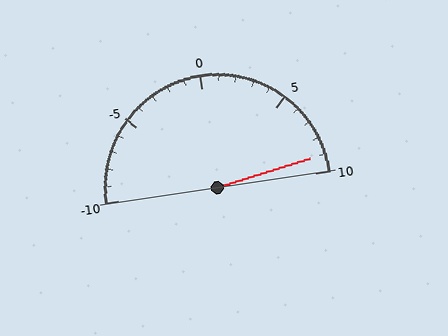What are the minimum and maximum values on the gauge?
The gauge ranges from -10 to 10.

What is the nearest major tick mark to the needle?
The nearest major tick mark is 10.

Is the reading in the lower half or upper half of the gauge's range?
The reading is in the upper half of the range (-10 to 10).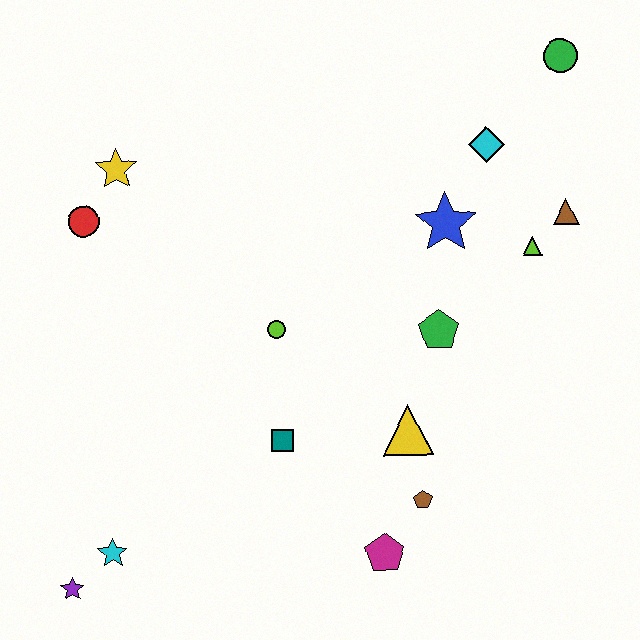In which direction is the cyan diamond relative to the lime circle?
The cyan diamond is to the right of the lime circle.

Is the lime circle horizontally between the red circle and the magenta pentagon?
Yes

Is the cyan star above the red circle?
No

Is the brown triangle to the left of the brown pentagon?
No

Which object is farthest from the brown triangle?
The purple star is farthest from the brown triangle.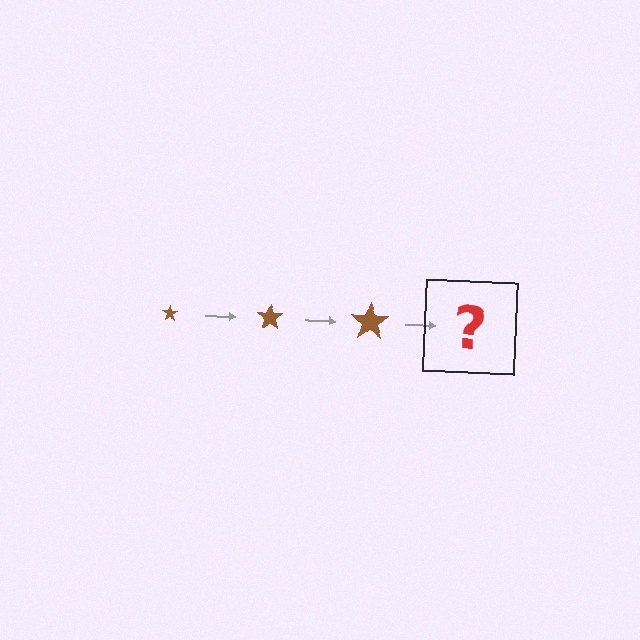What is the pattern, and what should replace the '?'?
The pattern is that the star gets progressively larger each step. The '?' should be a brown star, larger than the previous one.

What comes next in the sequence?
The next element should be a brown star, larger than the previous one.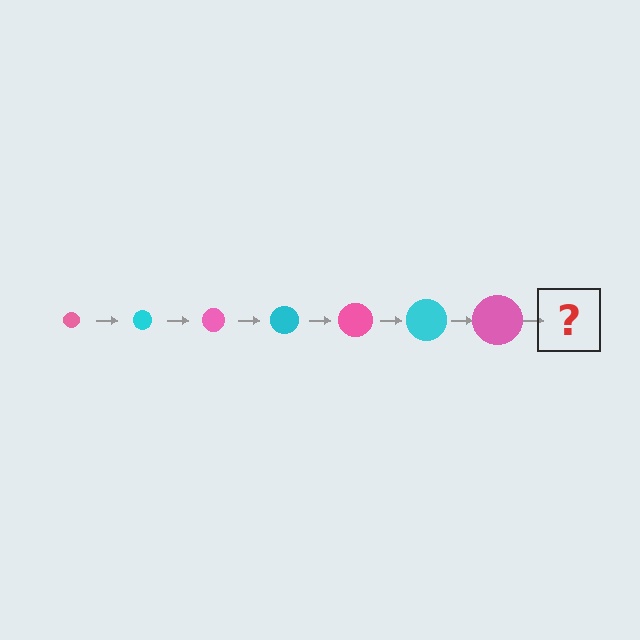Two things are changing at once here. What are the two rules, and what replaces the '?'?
The two rules are that the circle grows larger each step and the color cycles through pink and cyan. The '?' should be a cyan circle, larger than the previous one.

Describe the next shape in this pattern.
It should be a cyan circle, larger than the previous one.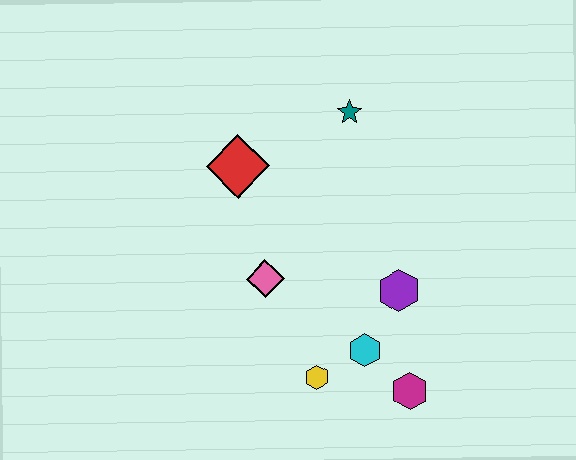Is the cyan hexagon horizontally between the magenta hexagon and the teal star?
Yes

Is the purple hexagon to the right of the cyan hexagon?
Yes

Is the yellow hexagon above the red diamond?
No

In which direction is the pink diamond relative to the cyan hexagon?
The pink diamond is to the left of the cyan hexagon.